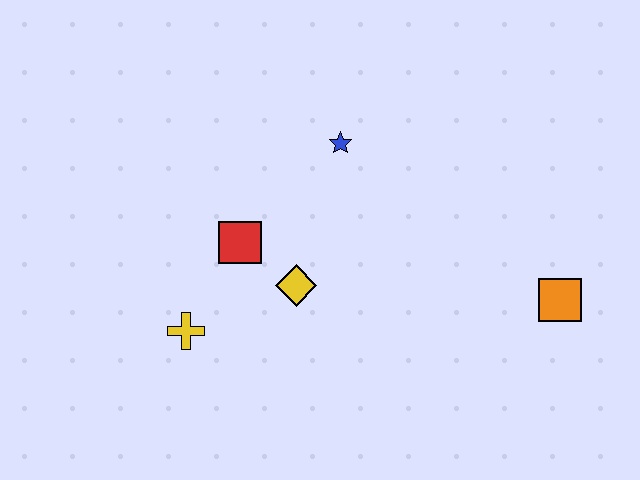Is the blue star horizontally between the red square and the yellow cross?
No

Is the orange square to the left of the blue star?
No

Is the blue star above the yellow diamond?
Yes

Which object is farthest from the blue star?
The orange square is farthest from the blue star.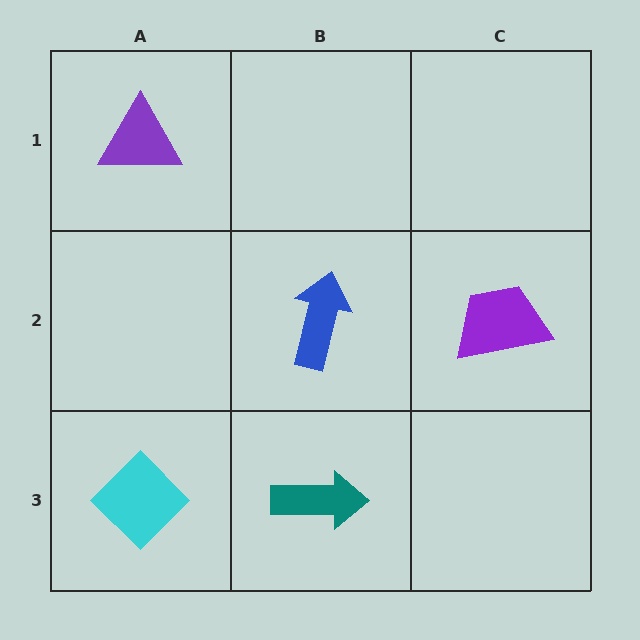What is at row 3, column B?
A teal arrow.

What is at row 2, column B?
A blue arrow.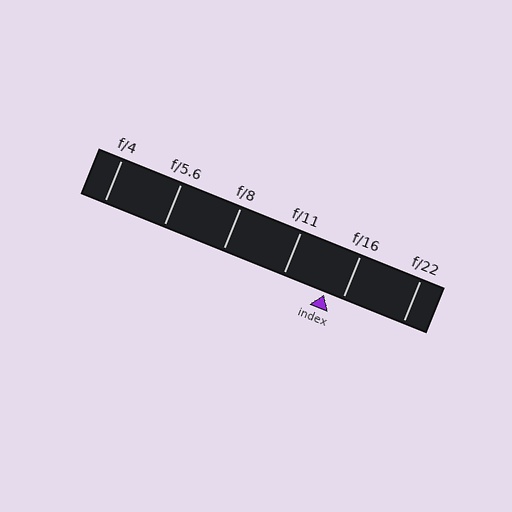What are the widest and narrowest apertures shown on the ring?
The widest aperture shown is f/4 and the narrowest is f/22.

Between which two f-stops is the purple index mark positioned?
The index mark is between f/11 and f/16.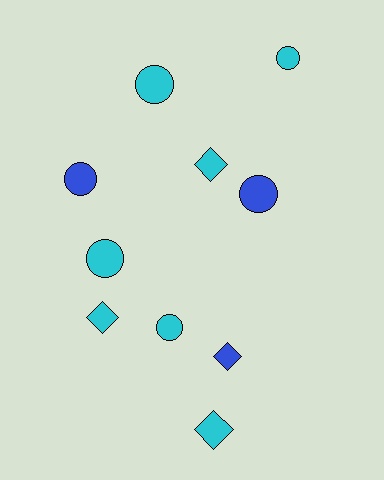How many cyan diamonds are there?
There are 3 cyan diamonds.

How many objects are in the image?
There are 10 objects.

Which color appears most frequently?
Cyan, with 7 objects.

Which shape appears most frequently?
Circle, with 6 objects.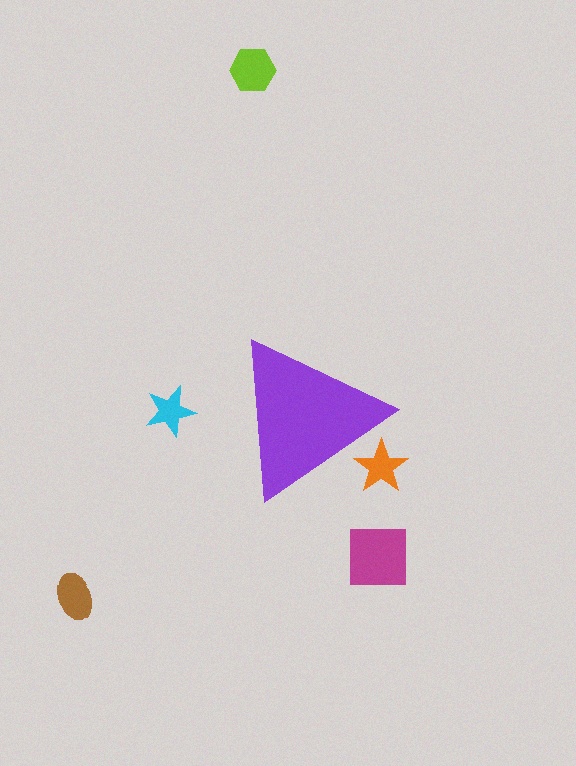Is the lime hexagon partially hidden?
No, the lime hexagon is fully visible.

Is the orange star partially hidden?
Yes, the orange star is partially hidden behind the purple triangle.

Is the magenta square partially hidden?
No, the magenta square is fully visible.